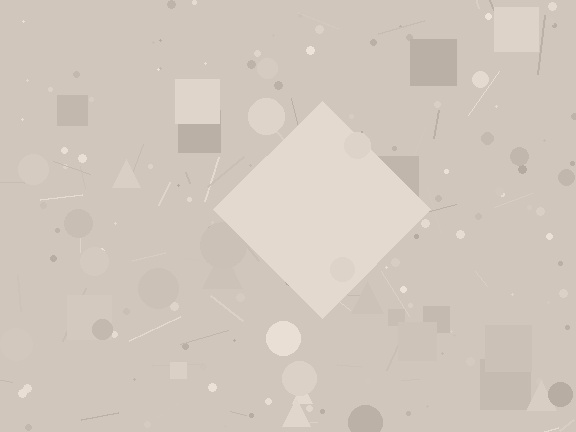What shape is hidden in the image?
A diamond is hidden in the image.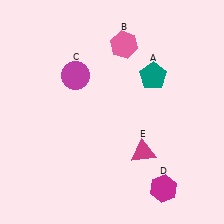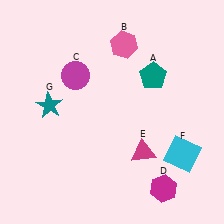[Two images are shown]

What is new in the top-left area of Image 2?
A teal star (G) was added in the top-left area of Image 2.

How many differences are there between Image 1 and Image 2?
There are 2 differences between the two images.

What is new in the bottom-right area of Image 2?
A cyan square (F) was added in the bottom-right area of Image 2.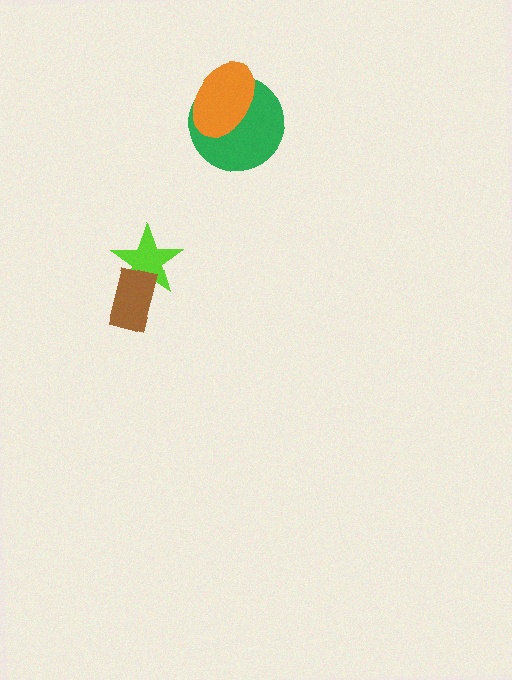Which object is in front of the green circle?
The orange ellipse is in front of the green circle.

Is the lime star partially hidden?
Yes, it is partially covered by another shape.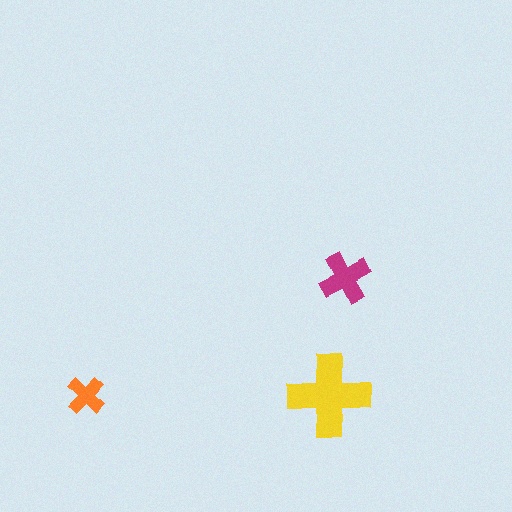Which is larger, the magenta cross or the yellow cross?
The yellow one.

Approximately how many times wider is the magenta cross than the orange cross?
About 1.5 times wider.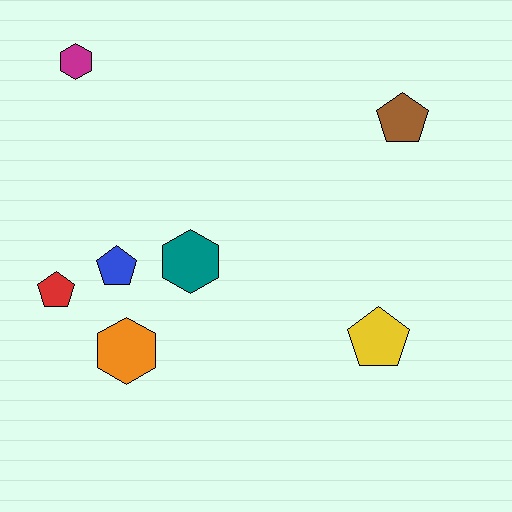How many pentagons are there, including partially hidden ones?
There are 4 pentagons.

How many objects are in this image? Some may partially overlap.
There are 7 objects.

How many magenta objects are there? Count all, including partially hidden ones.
There is 1 magenta object.